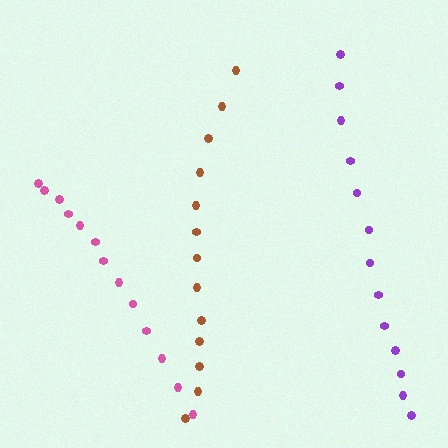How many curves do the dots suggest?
There are 3 distinct paths.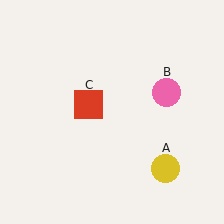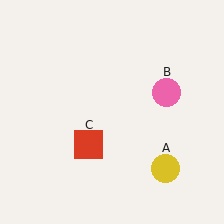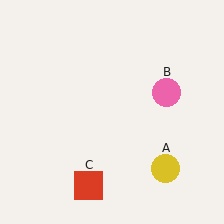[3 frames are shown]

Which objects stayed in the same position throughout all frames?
Yellow circle (object A) and pink circle (object B) remained stationary.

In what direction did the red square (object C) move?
The red square (object C) moved down.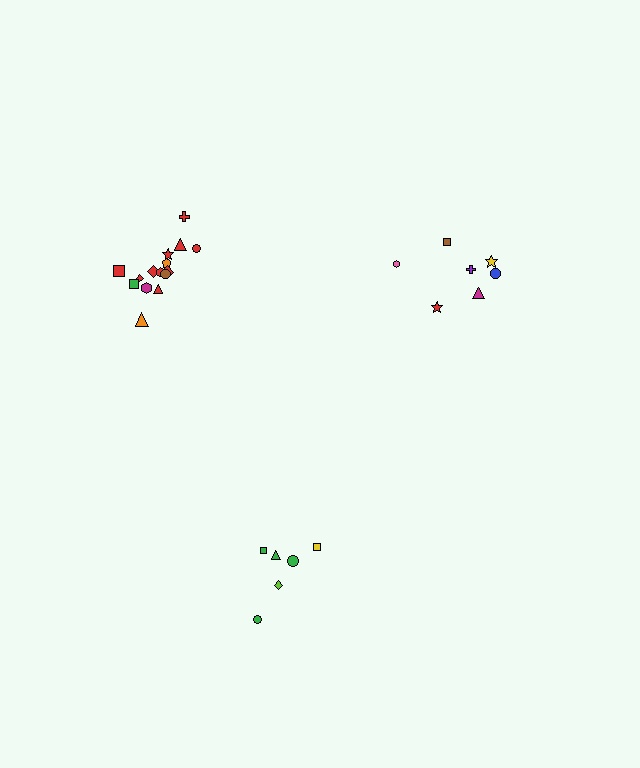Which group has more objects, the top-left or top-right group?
The top-left group.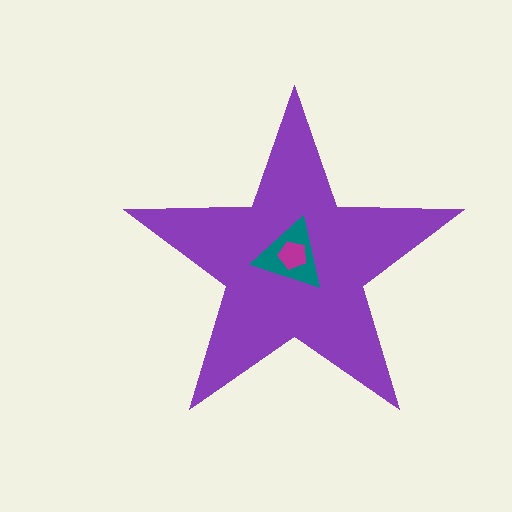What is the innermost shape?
The magenta pentagon.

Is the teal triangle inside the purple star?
Yes.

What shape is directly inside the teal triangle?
The magenta pentagon.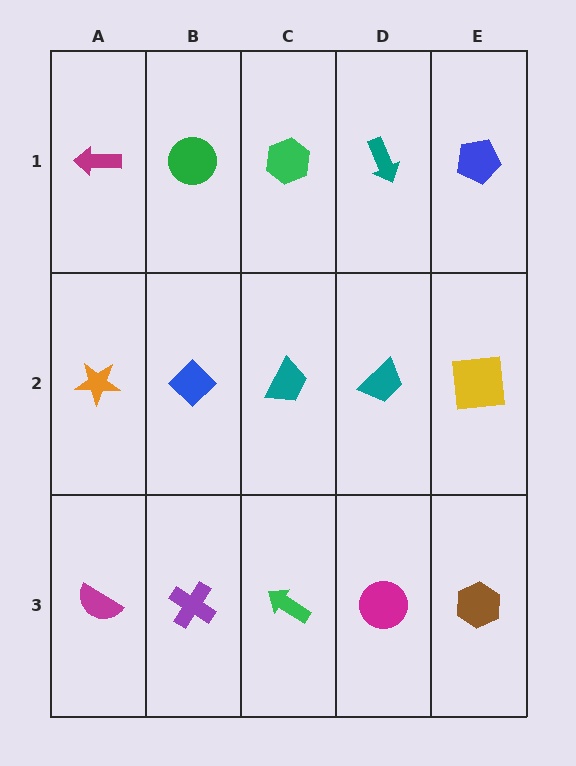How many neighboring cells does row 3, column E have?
2.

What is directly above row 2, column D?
A teal arrow.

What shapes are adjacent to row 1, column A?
An orange star (row 2, column A), a green circle (row 1, column B).